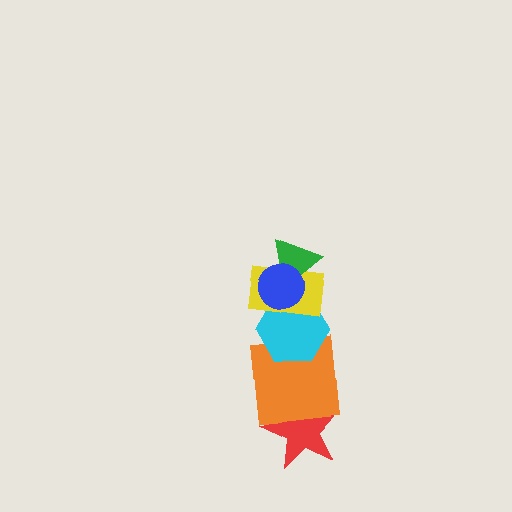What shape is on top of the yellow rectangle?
The green triangle is on top of the yellow rectangle.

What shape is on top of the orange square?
The cyan hexagon is on top of the orange square.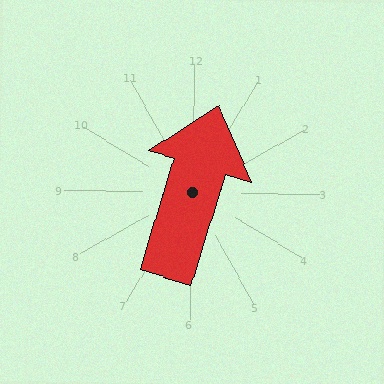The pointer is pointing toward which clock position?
Roughly 1 o'clock.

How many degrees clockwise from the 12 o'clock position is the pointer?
Approximately 16 degrees.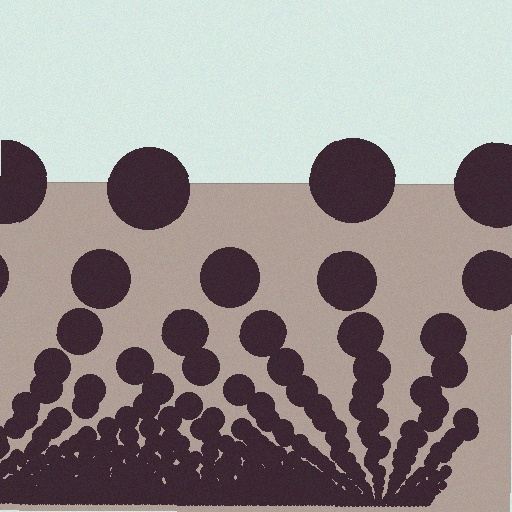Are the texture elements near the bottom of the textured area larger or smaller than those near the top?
Smaller. The gradient is inverted — elements near the bottom are smaller and denser.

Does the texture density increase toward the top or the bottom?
Density increases toward the bottom.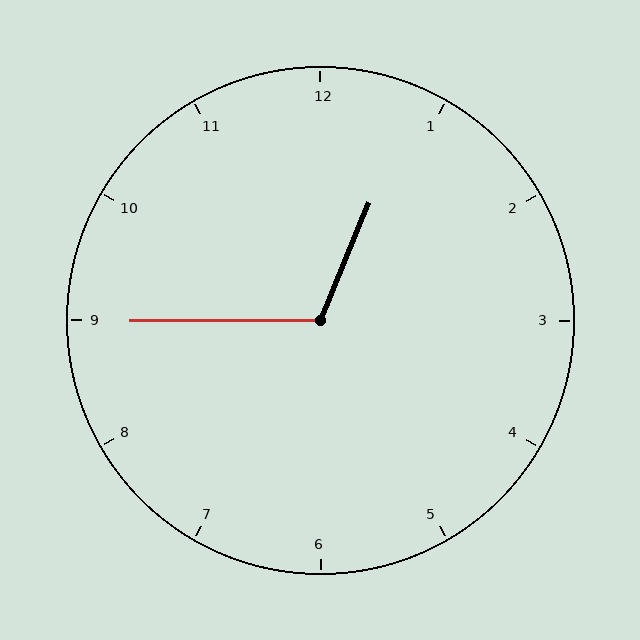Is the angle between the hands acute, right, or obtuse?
It is obtuse.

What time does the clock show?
12:45.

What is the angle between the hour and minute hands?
Approximately 112 degrees.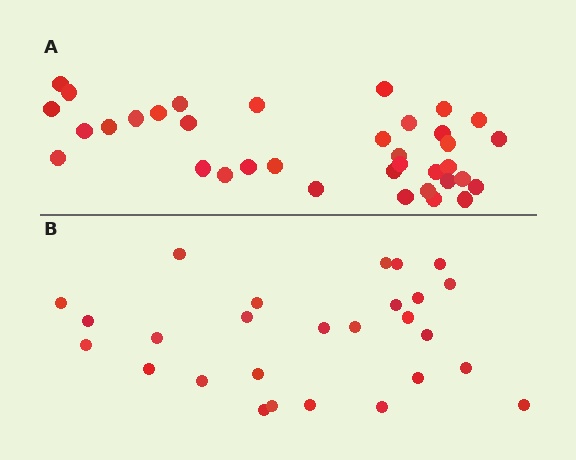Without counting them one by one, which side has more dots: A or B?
Region A (the top region) has more dots.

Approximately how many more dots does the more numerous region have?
Region A has roughly 8 or so more dots than region B.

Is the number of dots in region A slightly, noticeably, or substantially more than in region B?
Region A has noticeably more, but not dramatically so. The ratio is roughly 1.3 to 1.